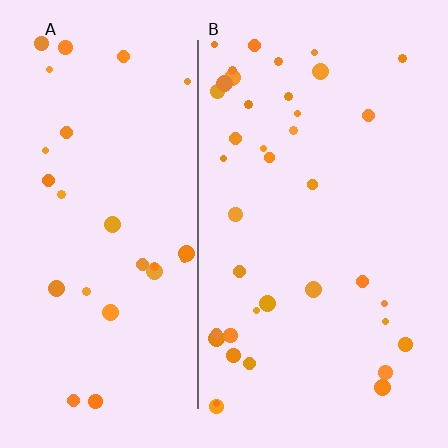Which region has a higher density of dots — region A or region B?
B (the right).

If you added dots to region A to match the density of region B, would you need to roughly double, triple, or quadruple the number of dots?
Approximately double.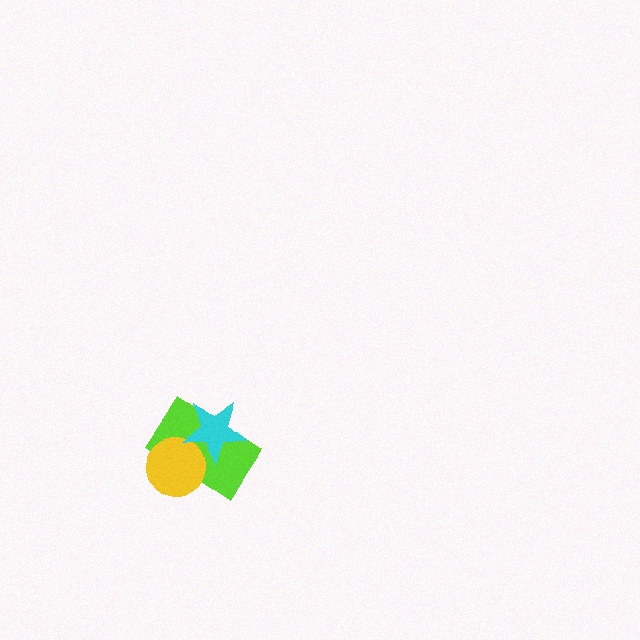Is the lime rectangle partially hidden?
Yes, it is partially covered by another shape.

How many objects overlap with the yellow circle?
2 objects overlap with the yellow circle.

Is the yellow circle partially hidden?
Yes, it is partially covered by another shape.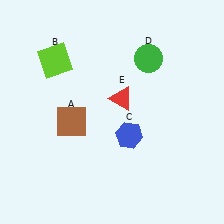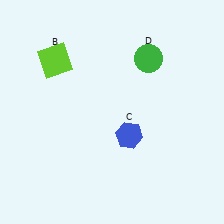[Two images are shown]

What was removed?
The brown square (A), the red triangle (E) were removed in Image 2.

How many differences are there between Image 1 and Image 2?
There are 2 differences between the two images.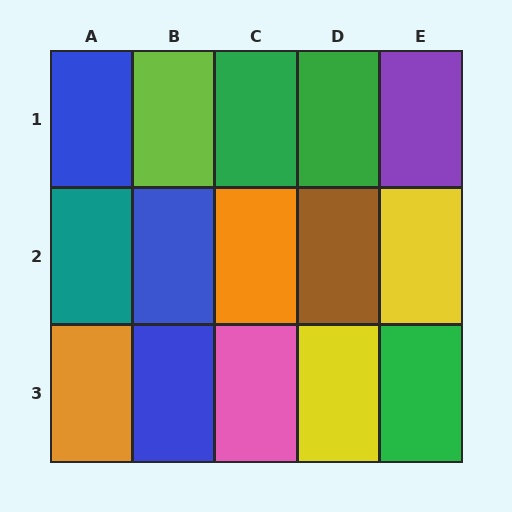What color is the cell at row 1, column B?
Lime.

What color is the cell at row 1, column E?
Purple.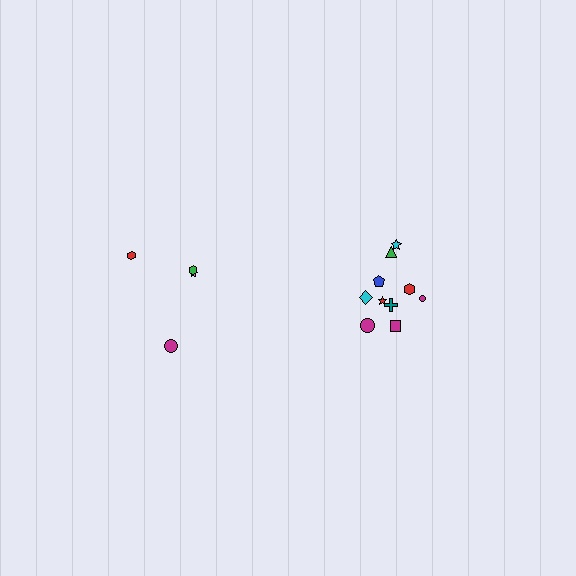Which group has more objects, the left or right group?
The right group.